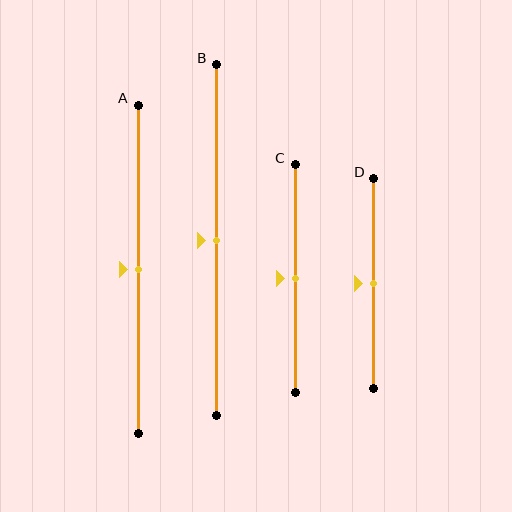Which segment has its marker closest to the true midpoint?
Segment A has its marker closest to the true midpoint.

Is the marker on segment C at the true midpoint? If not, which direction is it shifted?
Yes, the marker on segment C is at the true midpoint.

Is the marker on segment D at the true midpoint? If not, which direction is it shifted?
Yes, the marker on segment D is at the true midpoint.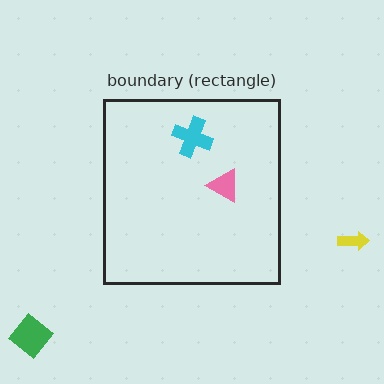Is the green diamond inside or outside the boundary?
Outside.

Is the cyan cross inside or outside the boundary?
Inside.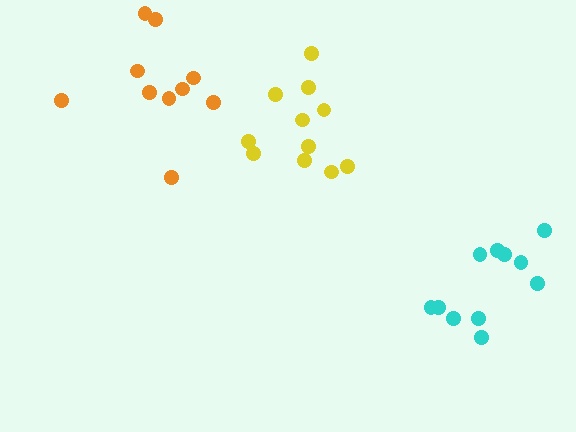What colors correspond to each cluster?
The clusters are colored: orange, yellow, cyan.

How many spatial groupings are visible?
There are 3 spatial groupings.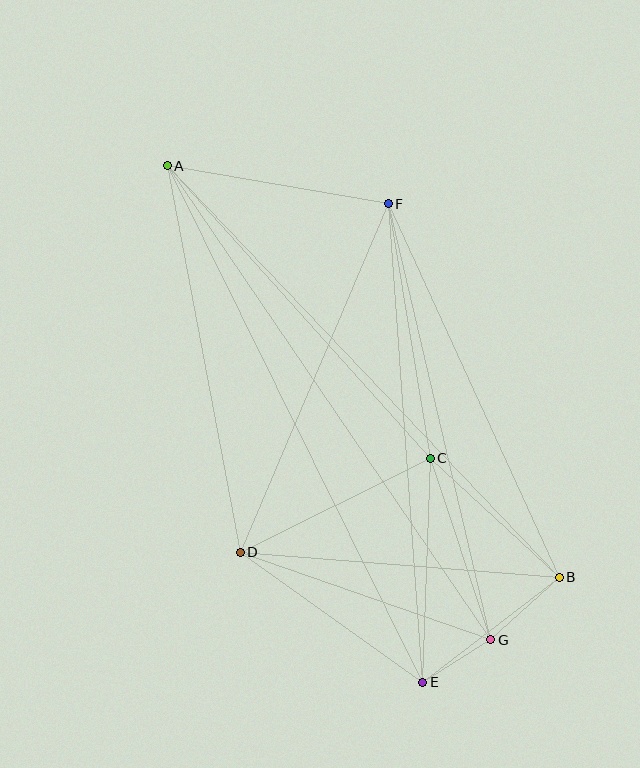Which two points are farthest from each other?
Points A and E are farthest from each other.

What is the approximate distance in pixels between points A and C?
The distance between A and C is approximately 393 pixels.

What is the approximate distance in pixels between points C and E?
The distance between C and E is approximately 224 pixels.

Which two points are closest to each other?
Points E and G are closest to each other.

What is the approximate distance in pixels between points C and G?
The distance between C and G is approximately 191 pixels.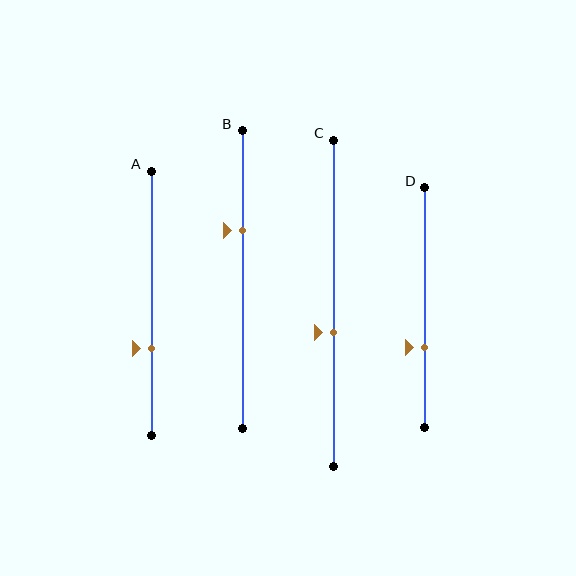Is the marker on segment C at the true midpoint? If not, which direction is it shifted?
No, the marker on segment C is shifted downward by about 9% of the segment length.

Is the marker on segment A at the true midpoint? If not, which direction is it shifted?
No, the marker on segment A is shifted downward by about 17% of the segment length.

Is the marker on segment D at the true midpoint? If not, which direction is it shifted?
No, the marker on segment D is shifted downward by about 17% of the segment length.